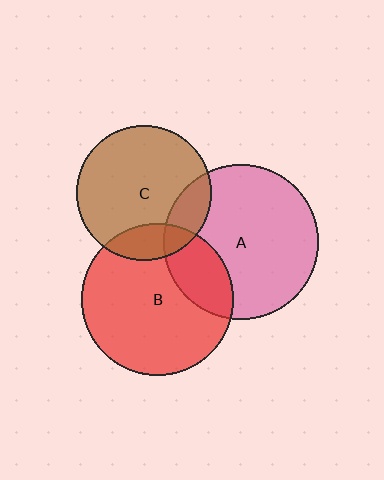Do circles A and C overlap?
Yes.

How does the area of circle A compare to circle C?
Approximately 1.3 times.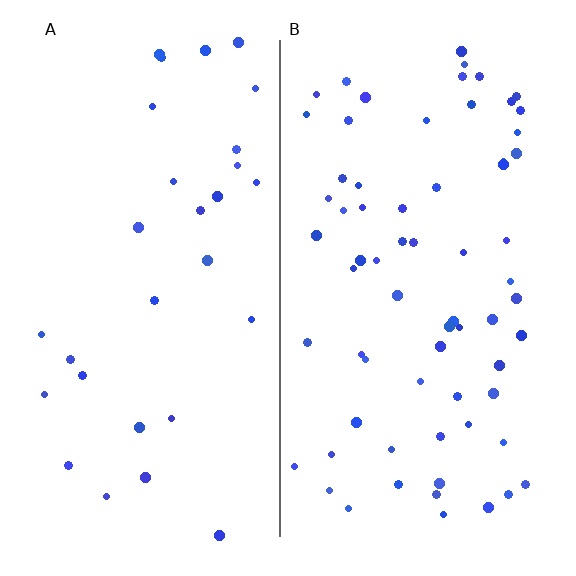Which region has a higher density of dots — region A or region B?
B (the right).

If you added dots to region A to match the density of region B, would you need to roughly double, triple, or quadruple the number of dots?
Approximately double.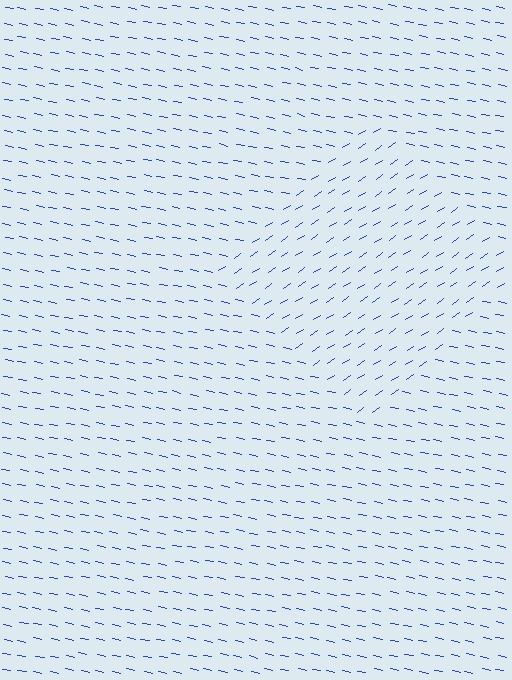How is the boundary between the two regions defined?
The boundary is defined purely by a change in line orientation (approximately 45 degrees difference). All lines are the same color and thickness.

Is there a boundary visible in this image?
Yes, there is a texture boundary formed by a change in line orientation.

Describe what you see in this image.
The image is filled with small blue line segments. A diamond region in the image has lines oriented differently from the surrounding lines, creating a visible texture boundary.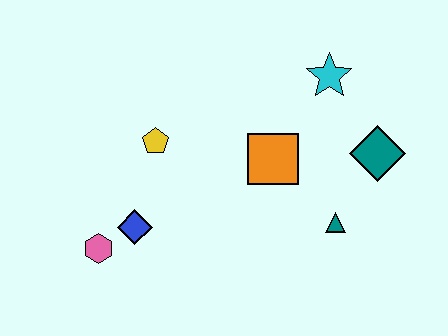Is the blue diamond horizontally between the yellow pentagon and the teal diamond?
No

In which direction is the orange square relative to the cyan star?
The orange square is below the cyan star.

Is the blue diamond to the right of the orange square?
No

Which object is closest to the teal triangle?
The teal diamond is closest to the teal triangle.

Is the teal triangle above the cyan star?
No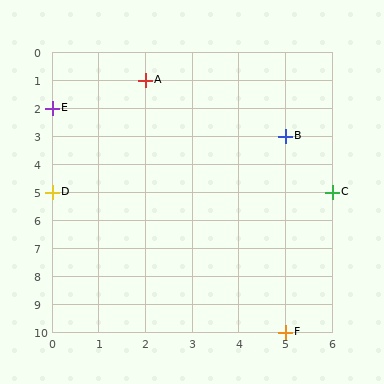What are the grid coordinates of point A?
Point A is at grid coordinates (2, 1).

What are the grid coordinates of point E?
Point E is at grid coordinates (0, 2).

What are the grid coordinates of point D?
Point D is at grid coordinates (0, 5).